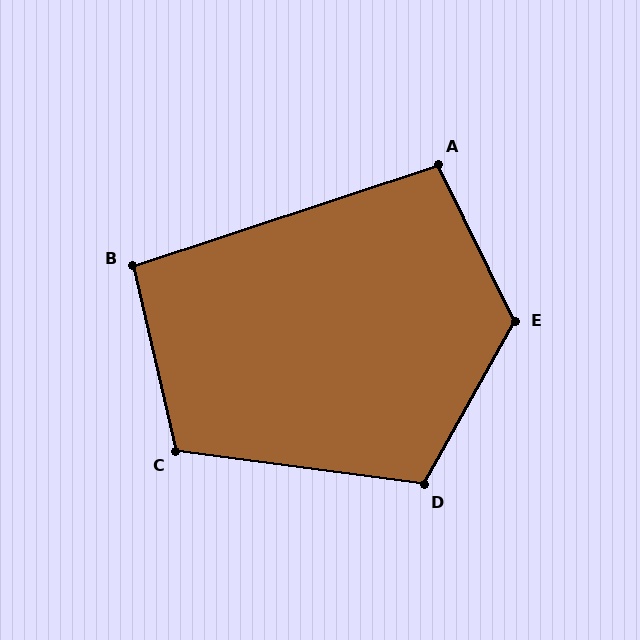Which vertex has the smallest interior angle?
B, at approximately 95 degrees.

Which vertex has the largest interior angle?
E, at approximately 125 degrees.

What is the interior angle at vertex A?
Approximately 98 degrees (obtuse).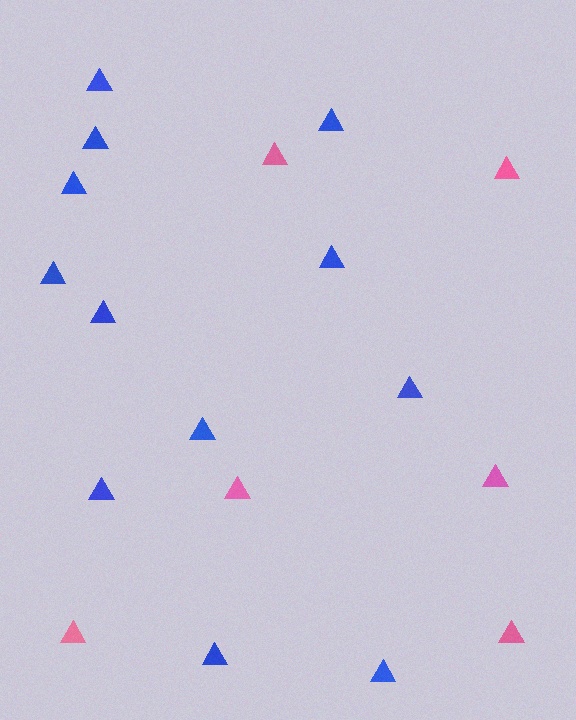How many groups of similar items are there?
There are 2 groups: one group of pink triangles (6) and one group of blue triangles (12).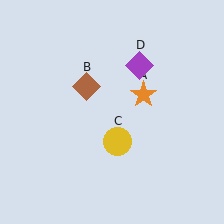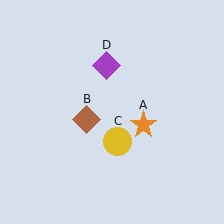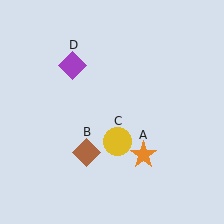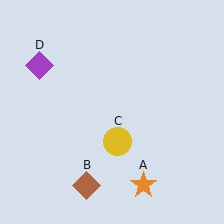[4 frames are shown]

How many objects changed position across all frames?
3 objects changed position: orange star (object A), brown diamond (object B), purple diamond (object D).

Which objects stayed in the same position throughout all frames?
Yellow circle (object C) remained stationary.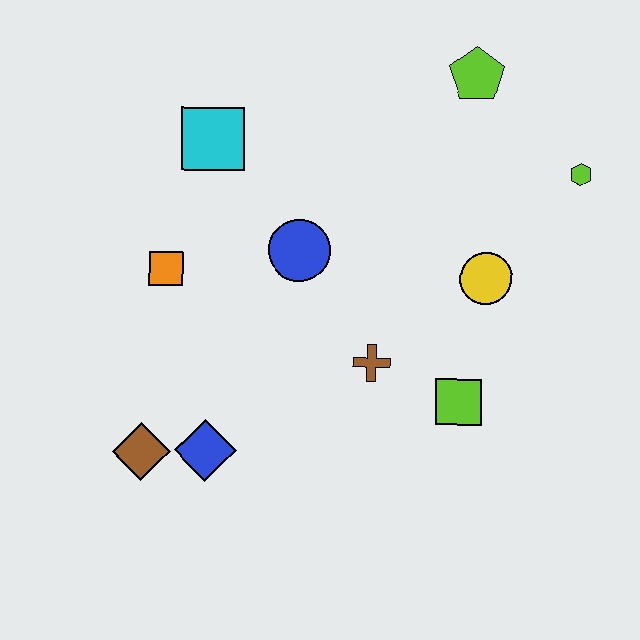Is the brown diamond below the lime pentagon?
Yes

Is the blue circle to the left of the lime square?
Yes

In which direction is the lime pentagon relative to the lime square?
The lime pentagon is above the lime square.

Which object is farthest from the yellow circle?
The brown diamond is farthest from the yellow circle.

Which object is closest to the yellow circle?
The lime square is closest to the yellow circle.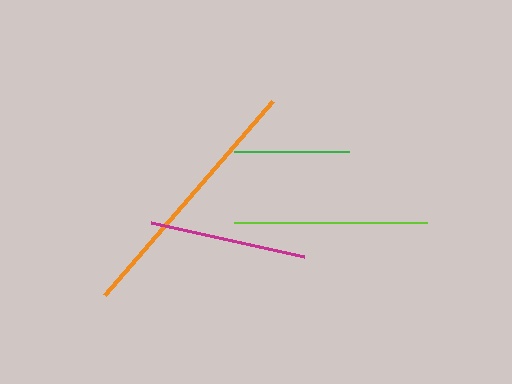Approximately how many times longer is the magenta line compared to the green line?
The magenta line is approximately 1.4 times the length of the green line.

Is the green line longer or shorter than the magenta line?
The magenta line is longer than the green line.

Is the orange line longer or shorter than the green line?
The orange line is longer than the green line.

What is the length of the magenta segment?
The magenta segment is approximately 156 pixels long.